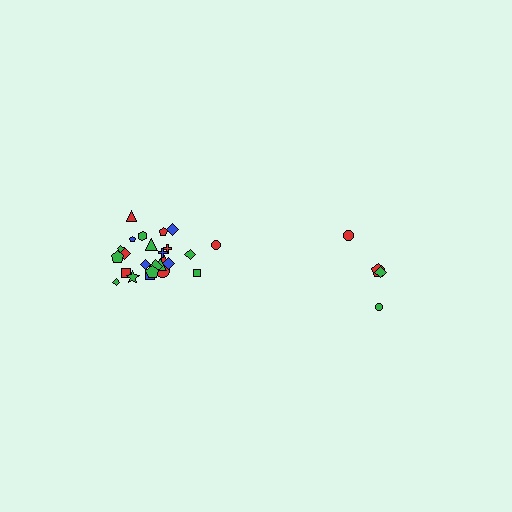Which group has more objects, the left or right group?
The left group.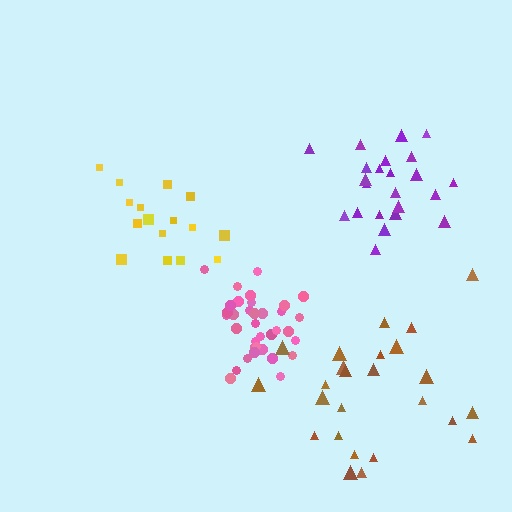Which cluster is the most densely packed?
Pink.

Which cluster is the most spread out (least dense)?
Brown.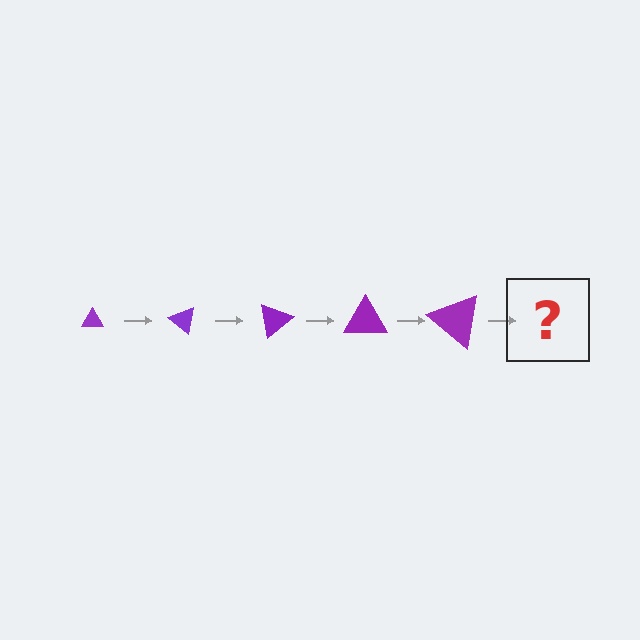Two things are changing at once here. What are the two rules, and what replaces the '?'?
The two rules are that the triangle grows larger each step and it rotates 40 degrees each step. The '?' should be a triangle, larger than the previous one and rotated 200 degrees from the start.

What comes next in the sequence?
The next element should be a triangle, larger than the previous one and rotated 200 degrees from the start.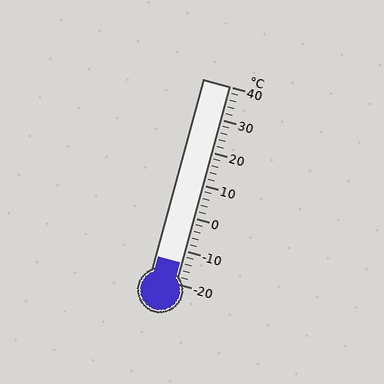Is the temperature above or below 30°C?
The temperature is below 30°C.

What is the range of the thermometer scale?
The thermometer scale ranges from -20°C to 40°C.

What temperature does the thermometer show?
The thermometer shows approximately -14°C.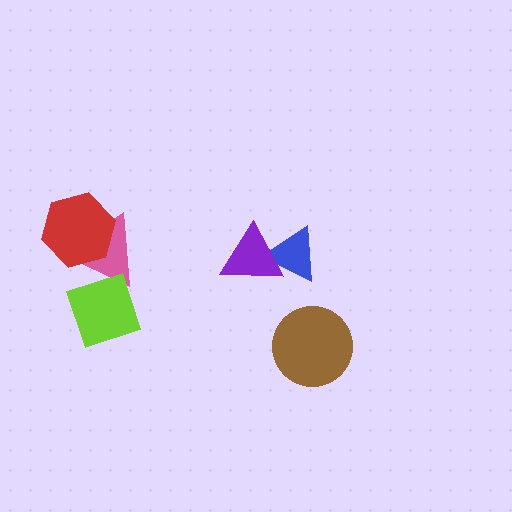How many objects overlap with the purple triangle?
1 object overlaps with the purple triangle.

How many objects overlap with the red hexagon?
1 object overlaps with the red hexagon.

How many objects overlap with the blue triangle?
1 object overlaps with the blue triangle.